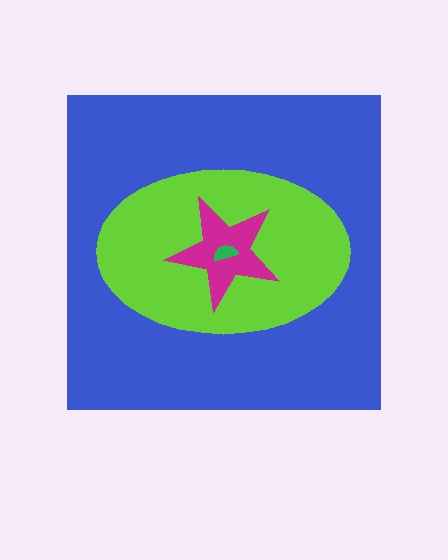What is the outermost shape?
The blue square.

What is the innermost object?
The green semicircle.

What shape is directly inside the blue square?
The lime ellipse.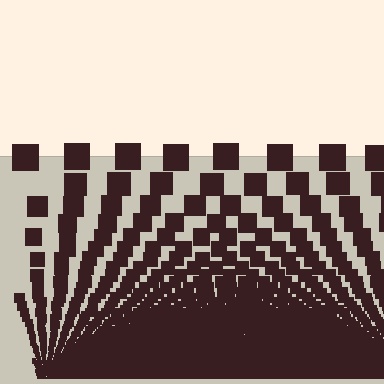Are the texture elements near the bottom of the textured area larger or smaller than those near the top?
Smaller. The gradient is inverted — elements near the bottom are smaller and denser.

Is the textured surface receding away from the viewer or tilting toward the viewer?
The surface appears to tilt toward the viewer. Texture elements get larger and sparser toward the top.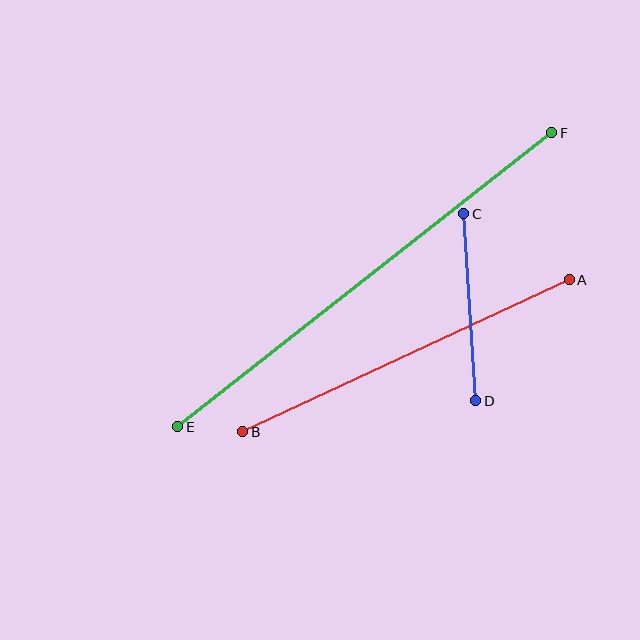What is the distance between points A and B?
The distance is approximately 360 pixels.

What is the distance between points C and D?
The distance is approximately 188 pixels.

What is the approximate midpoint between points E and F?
The midpoint is at approximately (365, 280) pixels.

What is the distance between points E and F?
The distance is approximately 475 pixels.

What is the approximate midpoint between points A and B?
The midpoint is at approximately (406, 356) pixels.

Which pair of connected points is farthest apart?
Points E and F are farthest apart.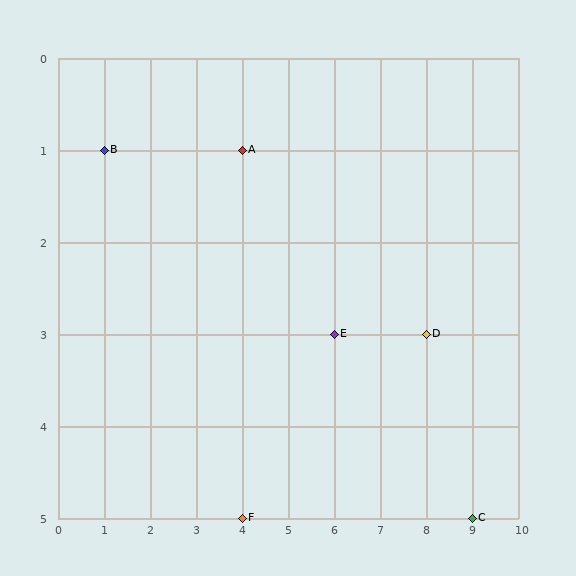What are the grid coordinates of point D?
Point D is at grid coordinates (8, 3).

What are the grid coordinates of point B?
Point B is at grid coordinates (1, 1).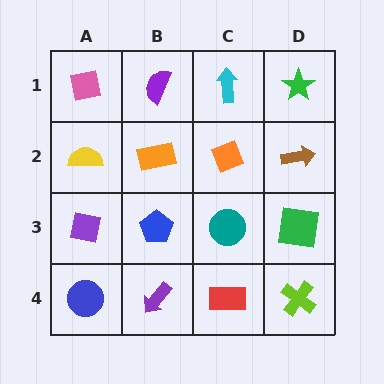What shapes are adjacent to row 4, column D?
A green square (row 3, column D), a red rectangle (row 4, column C).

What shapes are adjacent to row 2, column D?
A green star (row 1, column D), a green square (row 3, column D), an orange diamond (row 2, column C).